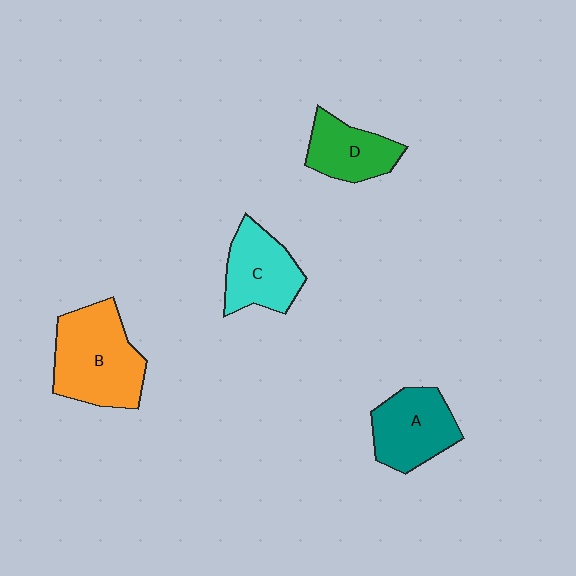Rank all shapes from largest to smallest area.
From largest to smallest: B (orange), A (teal), C (cyan), D (green).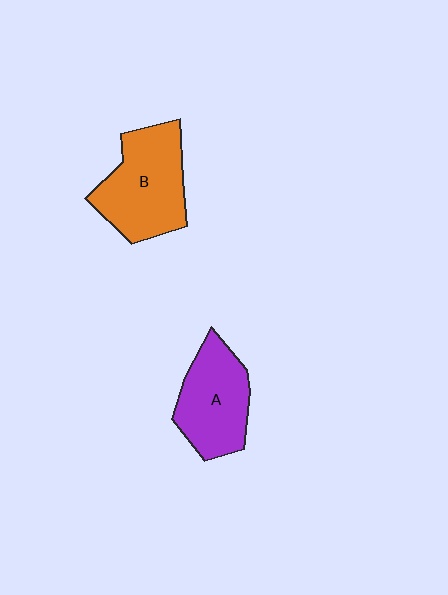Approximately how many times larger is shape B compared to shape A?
Approximately 1.2 times.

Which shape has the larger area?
Shape B (orange).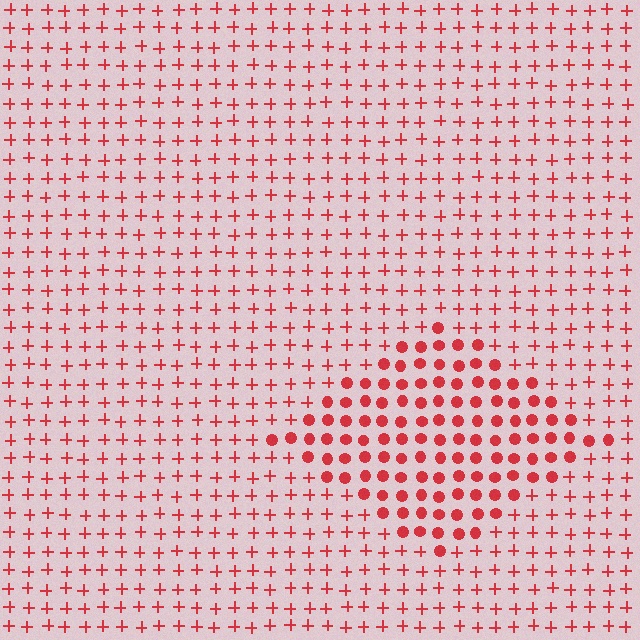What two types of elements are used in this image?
The image uses circles inside the diamond region and plus signs outside it.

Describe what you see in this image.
The image is filled with small red elements arranged in a uniform grid. A diamond-shaped region contains circles, while the surrounding area contains plus signs. The boundary is defined purely by the change in element shape.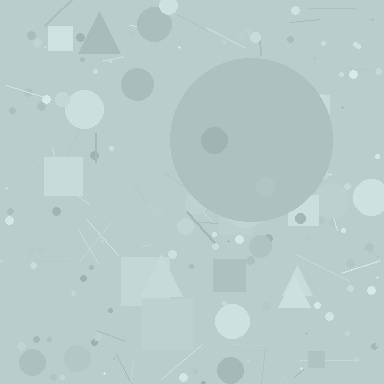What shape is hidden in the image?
A circle is hidden in the image.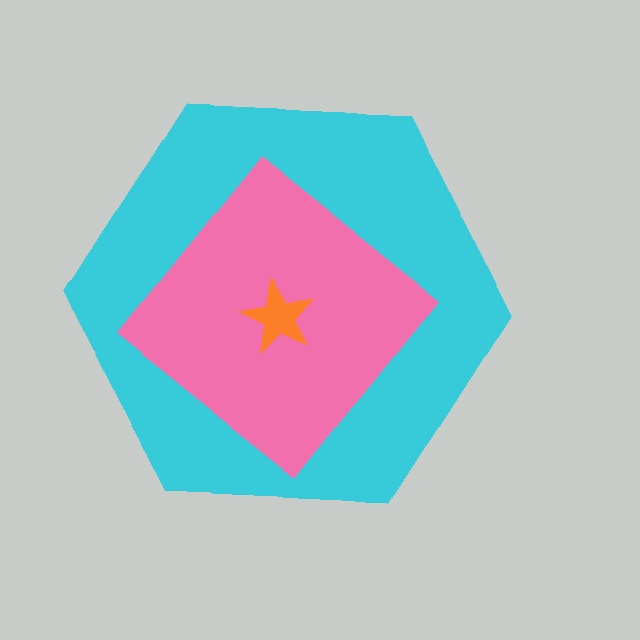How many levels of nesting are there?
3.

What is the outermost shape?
The cyan hexagon.